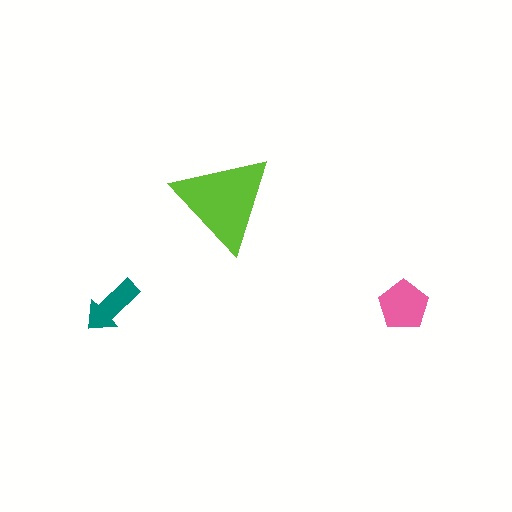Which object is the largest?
The lime triangle.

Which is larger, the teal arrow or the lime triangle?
The lime triangle.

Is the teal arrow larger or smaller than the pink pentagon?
Smaller.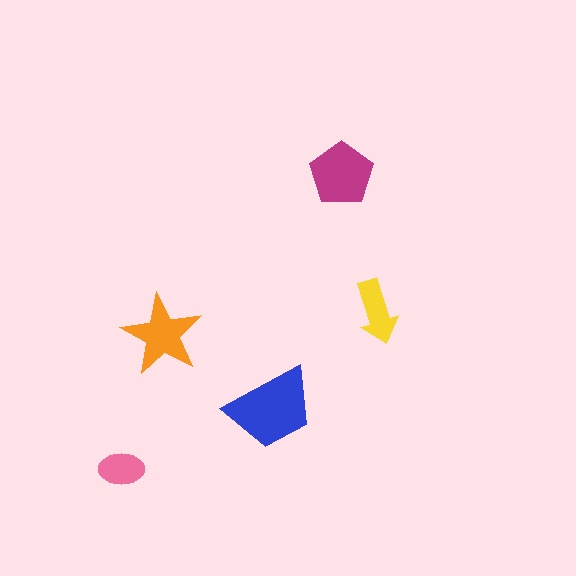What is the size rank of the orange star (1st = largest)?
3rd.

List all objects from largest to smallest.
The blue trapezoid, the magenta pentagon, the orange star, the yellow arrow, the pink ellipse.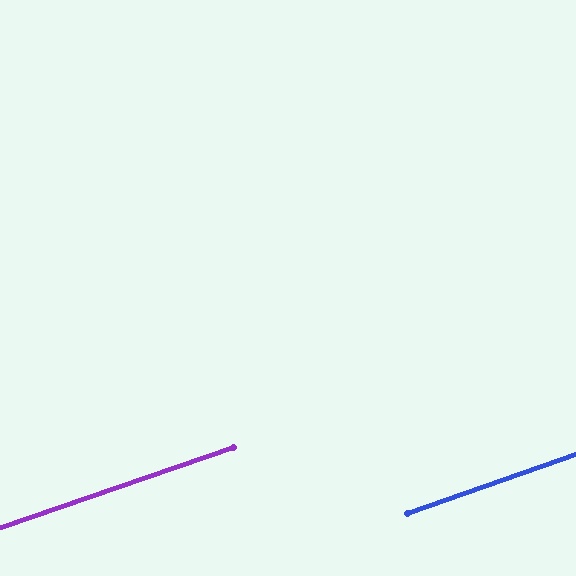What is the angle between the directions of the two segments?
Approximately 0 degrees.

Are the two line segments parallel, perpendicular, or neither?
Parallel — their directions differ by only 0.4°.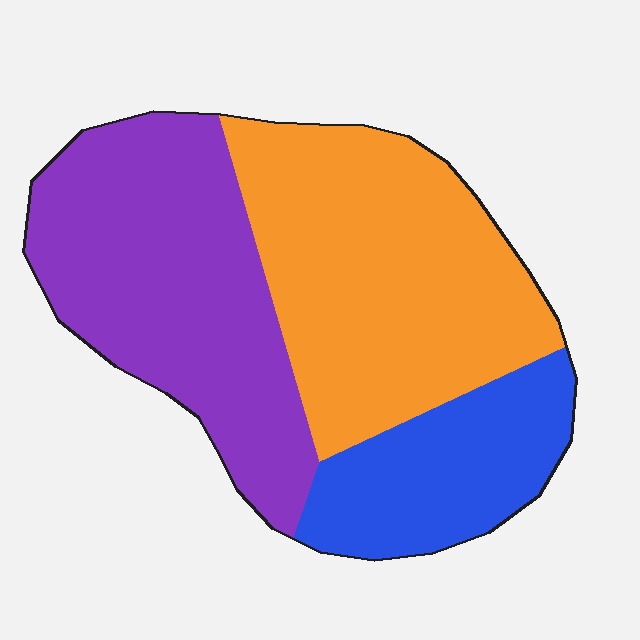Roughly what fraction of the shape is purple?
Purple covers roughly 40% of the shape.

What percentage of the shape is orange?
Orange covers around 40% of the shape.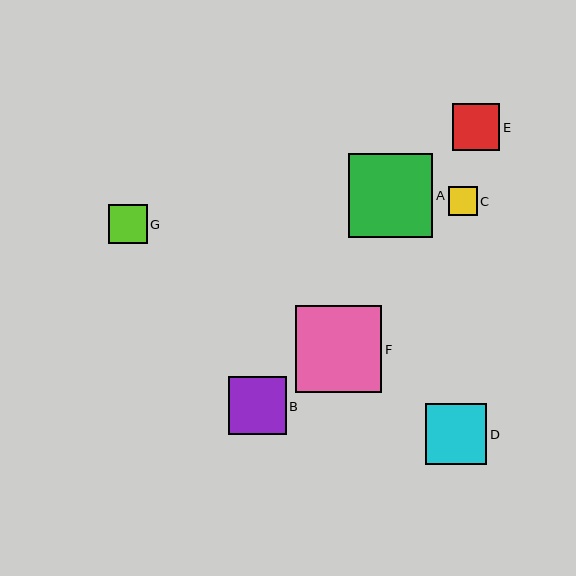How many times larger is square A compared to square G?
Square A is approximately 2.1 times the size of square G.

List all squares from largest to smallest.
From largest to smallest: F, A, D, B, E, G, C.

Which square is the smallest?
Square C is the smallest with a size of approximately 29 pixels.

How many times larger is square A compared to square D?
Square A is approximately 1.4 times the size of square D.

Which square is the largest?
Square F is the largest with a size of approximately 87 pixels.